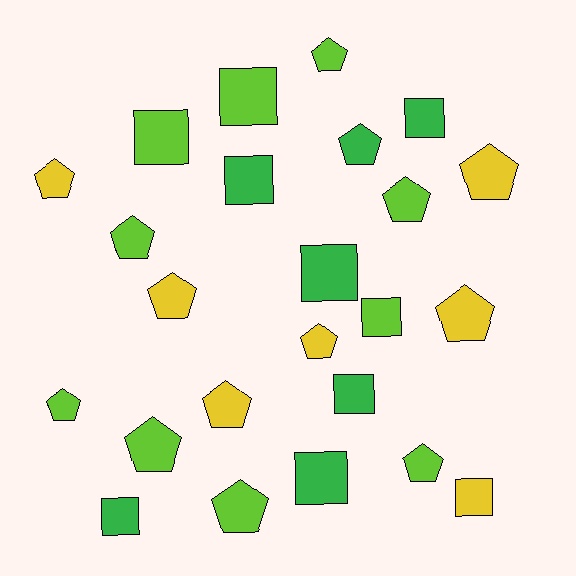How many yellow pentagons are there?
There are 6 yellow pentagons.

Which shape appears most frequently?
Pentagon, with 14 objects.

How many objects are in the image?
There are 24 objects.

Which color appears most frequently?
Lime, with 10 objects.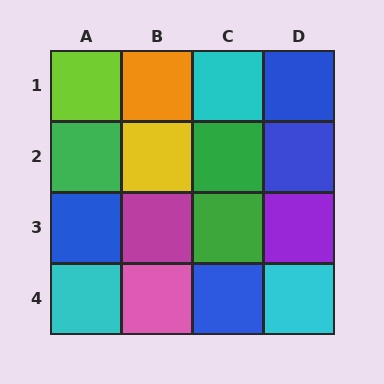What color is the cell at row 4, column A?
Cyan.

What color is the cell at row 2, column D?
Blue.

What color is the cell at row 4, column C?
Blue.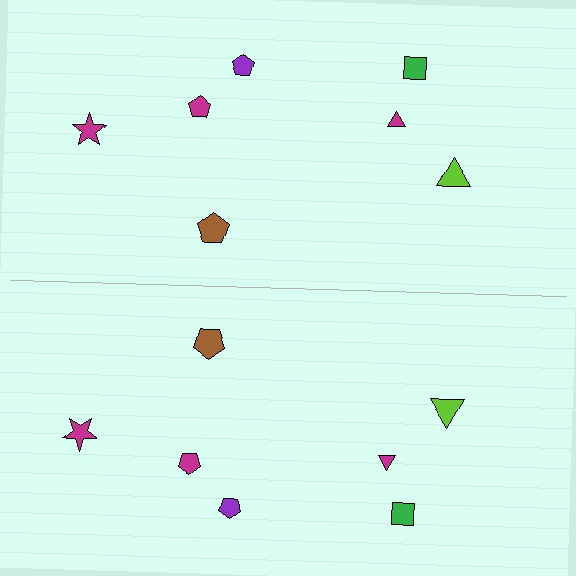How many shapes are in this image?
There are 14 shapes in this image.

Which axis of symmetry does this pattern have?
The pattern has a horizontal axis of symmetry running through the center of the image.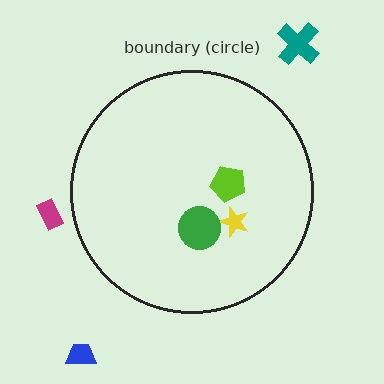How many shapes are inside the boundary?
3 inside, 3 outside.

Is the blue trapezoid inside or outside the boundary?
Outside.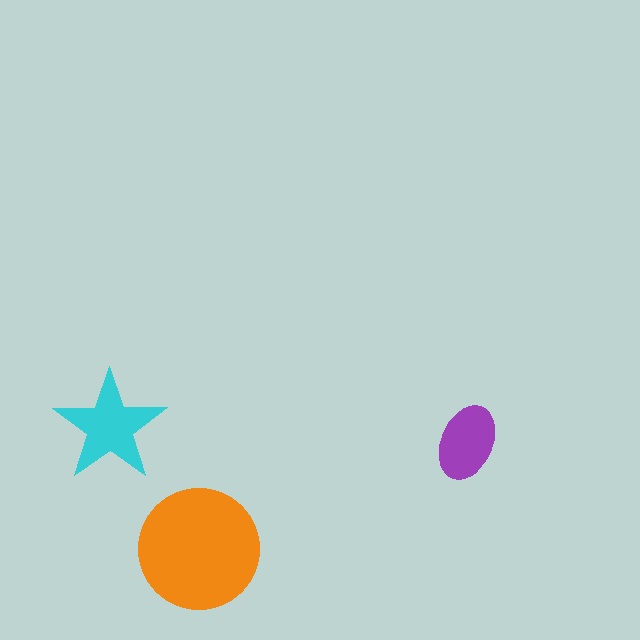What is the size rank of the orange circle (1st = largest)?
1st.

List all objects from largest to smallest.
The orange circle, the cyan star, the purple ellipse.